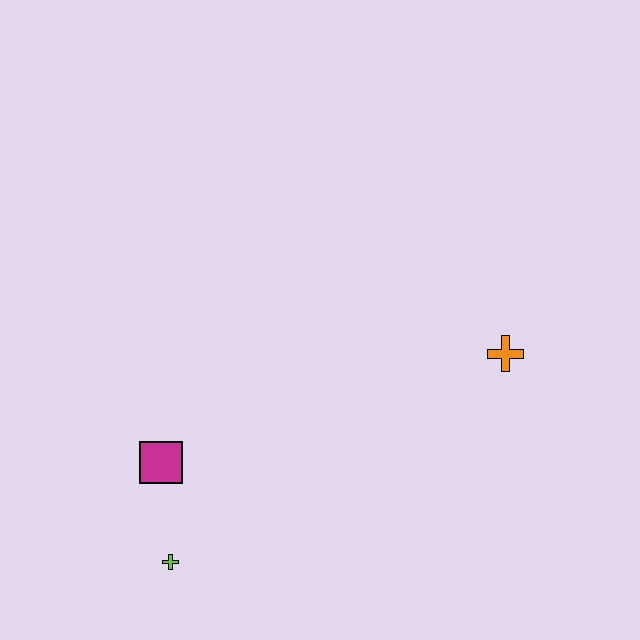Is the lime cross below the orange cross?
Yes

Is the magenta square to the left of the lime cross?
Yes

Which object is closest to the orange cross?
The magenta square is closest to the orange cross.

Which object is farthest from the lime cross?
The orange cross is farthest from the lime cross.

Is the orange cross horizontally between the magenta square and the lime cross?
No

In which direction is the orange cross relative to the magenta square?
The orange cross is to the right of the magenta square.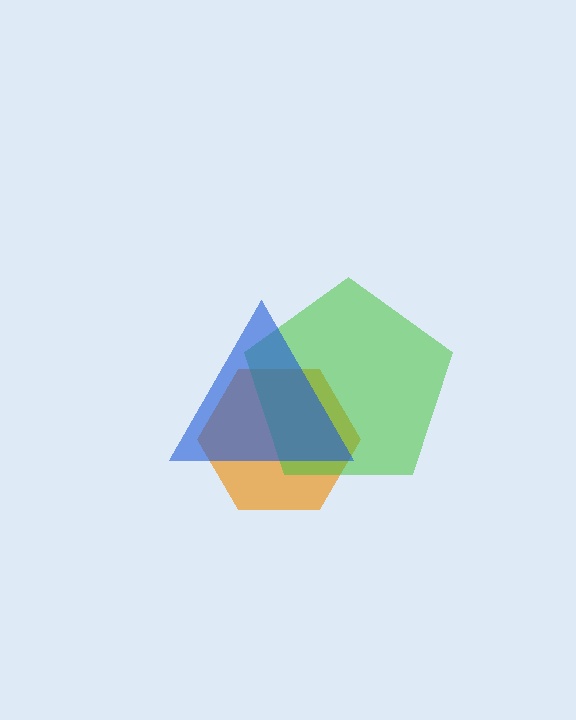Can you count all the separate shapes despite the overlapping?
Yes, there are 3 separate shapes.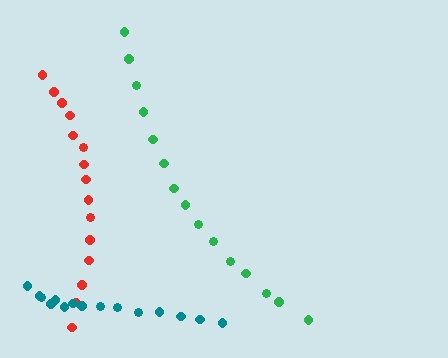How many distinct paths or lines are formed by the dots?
There are 3 distinct paths.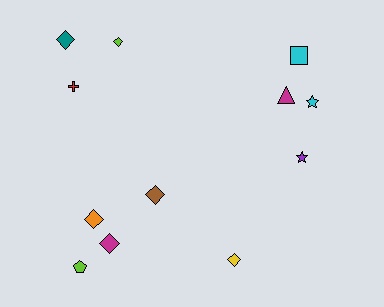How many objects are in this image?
There are 12 objects.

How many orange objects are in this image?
There is 1 orange object.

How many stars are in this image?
There are 2 stars.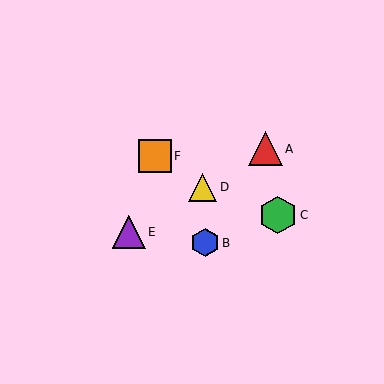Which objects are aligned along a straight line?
Objects A, D, E are aligned along a straight line.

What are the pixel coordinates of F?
Object F is at (155, 156).